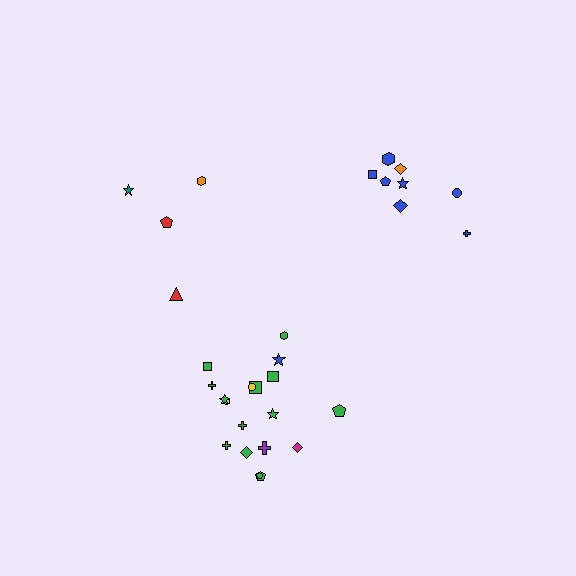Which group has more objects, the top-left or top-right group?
The top-right group.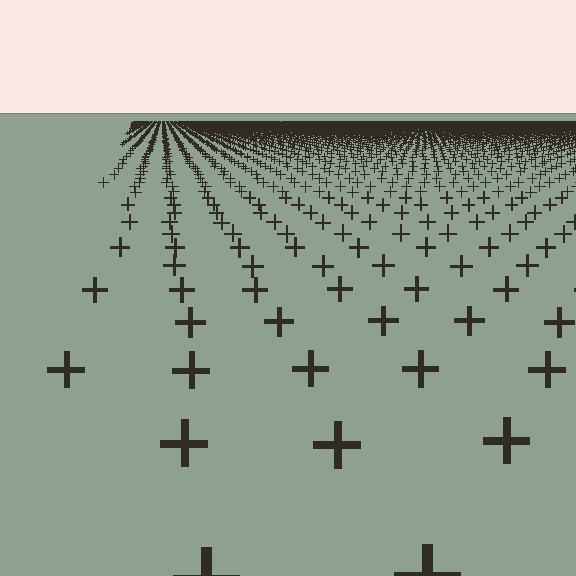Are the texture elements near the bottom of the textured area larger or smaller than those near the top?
Larger. Near the bottom, elements are closer to the viewer and appear at a bigger on-screen size.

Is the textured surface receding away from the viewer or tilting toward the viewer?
The surface is receding away from the viewer. Texture elements get smaller and denser toward the top.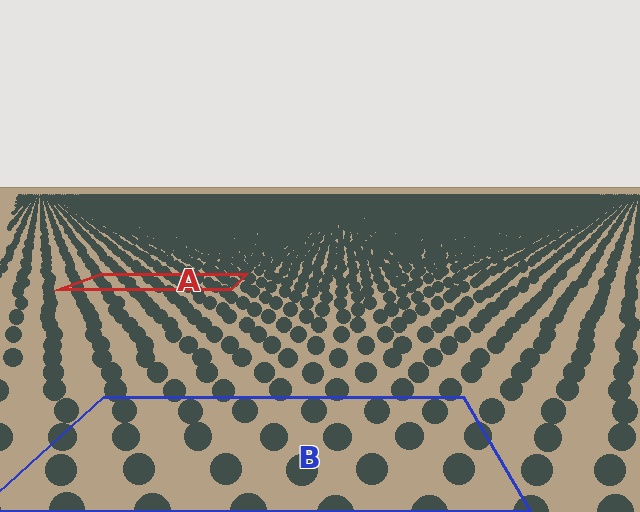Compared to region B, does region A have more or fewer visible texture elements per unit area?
Region A has more texture elements per unit area — they are packed more densely because it is farther away.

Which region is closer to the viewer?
Region B is closer. The texture elements there are larger and more spread out.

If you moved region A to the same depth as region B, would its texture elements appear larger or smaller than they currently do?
They would appear larger. At a closer depth, the same texture elements are projected at a bigger on-screen size.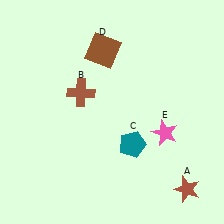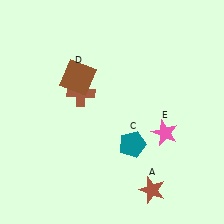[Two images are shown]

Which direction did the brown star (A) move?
The brown star (A) moved left.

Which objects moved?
The objects that moved are: the brown star (A), the brown square (D).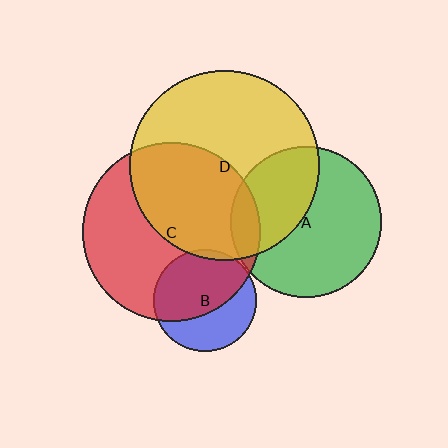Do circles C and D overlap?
Yes.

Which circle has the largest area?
Circle D (yellow).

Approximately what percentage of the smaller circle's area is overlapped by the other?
Approximately 45%.